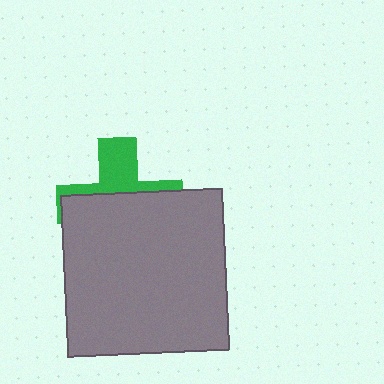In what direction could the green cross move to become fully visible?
The green cross could move up. That would shift it out from behind the gray square entirely.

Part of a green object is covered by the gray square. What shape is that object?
It is a cross.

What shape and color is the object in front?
The object in front is a gray square.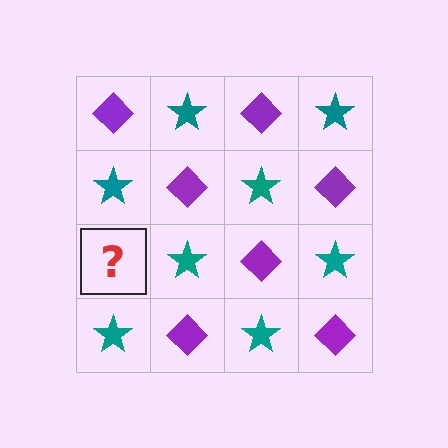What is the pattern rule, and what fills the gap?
The rule is that it alternates purple diamond and teal star in a checkerboard pattern. The gap should be filled with a purple diamond.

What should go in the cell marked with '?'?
The missing cell should contain a purple diamond.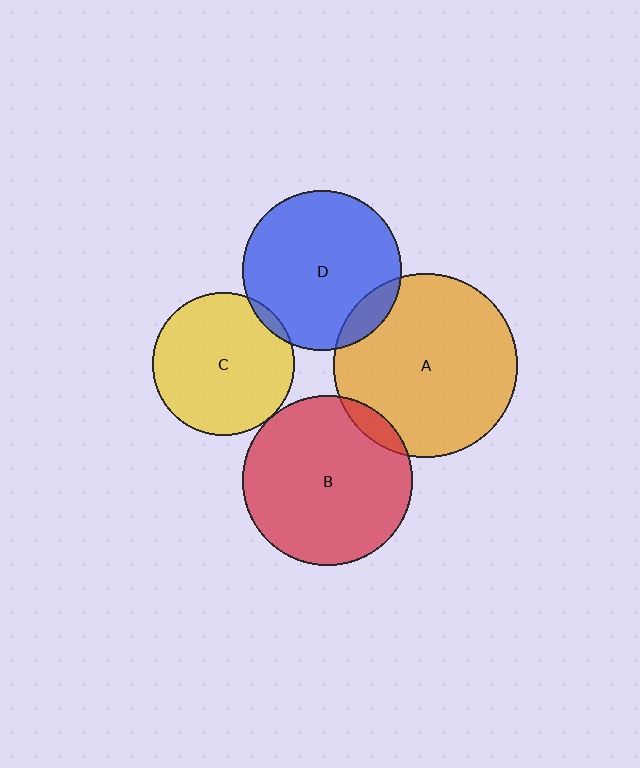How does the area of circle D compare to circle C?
Approximately 1.2 times.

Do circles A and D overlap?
Yes.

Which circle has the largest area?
Circle A (orange).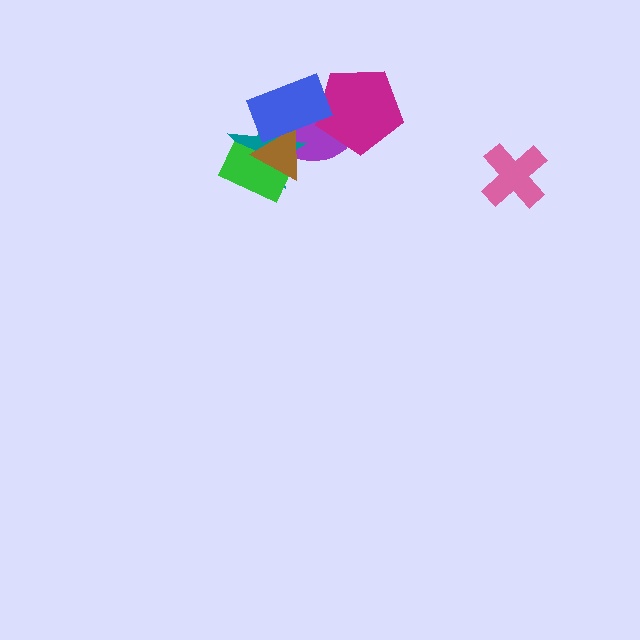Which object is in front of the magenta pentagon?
The blue rectangle is in front of the magenta pentagon.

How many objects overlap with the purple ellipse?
4 objects overlap with the purple ellipse.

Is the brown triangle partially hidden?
Yes, it is partially covered by another shape.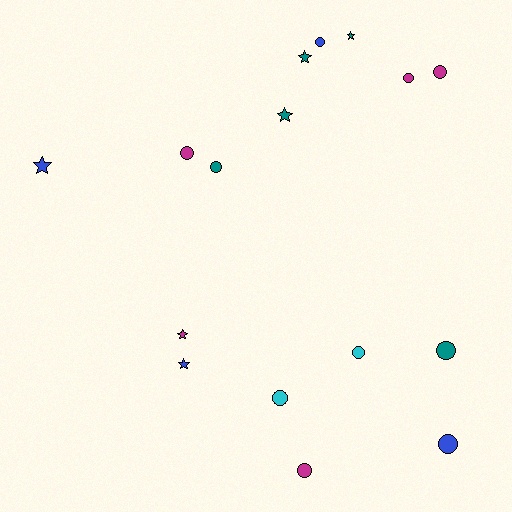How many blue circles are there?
There are 2 blue circles.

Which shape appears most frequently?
Circle, with 10 objects.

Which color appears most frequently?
Magenta, with 5 objects.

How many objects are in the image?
There are 16 objects.